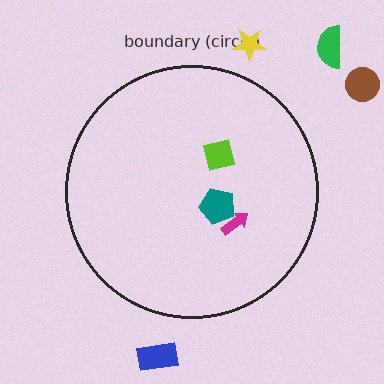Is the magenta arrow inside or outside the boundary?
Inside.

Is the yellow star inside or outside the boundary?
Outside.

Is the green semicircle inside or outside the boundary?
Outside.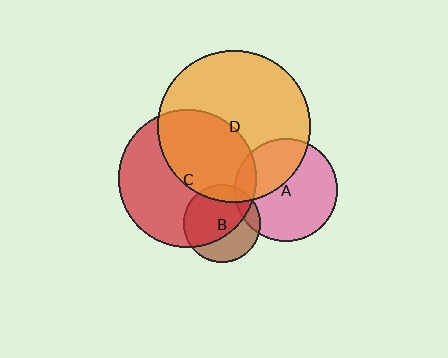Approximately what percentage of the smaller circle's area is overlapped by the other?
Approximately 15%.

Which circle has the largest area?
Circle D (orange).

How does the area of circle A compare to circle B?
Approximately 1.8 times.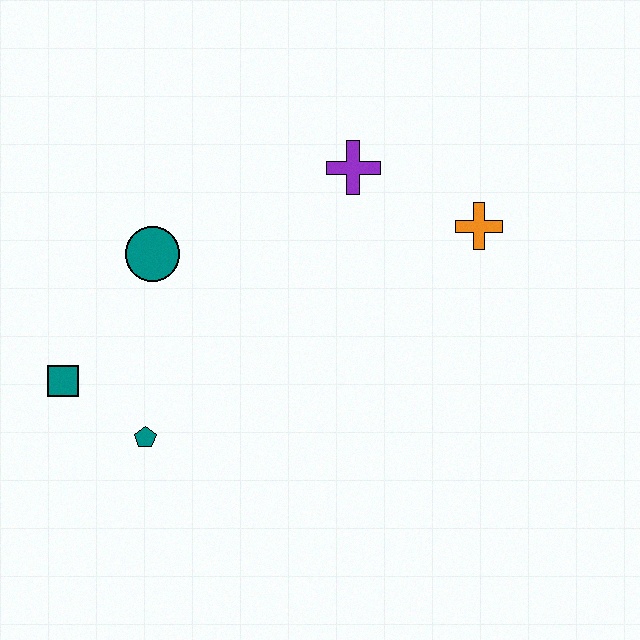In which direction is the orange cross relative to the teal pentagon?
The orange cross is to the right of the teal pentagon.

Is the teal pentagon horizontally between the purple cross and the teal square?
Yes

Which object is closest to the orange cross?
The purple cross is closest to the orange cross.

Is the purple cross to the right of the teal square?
Yes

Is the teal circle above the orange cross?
No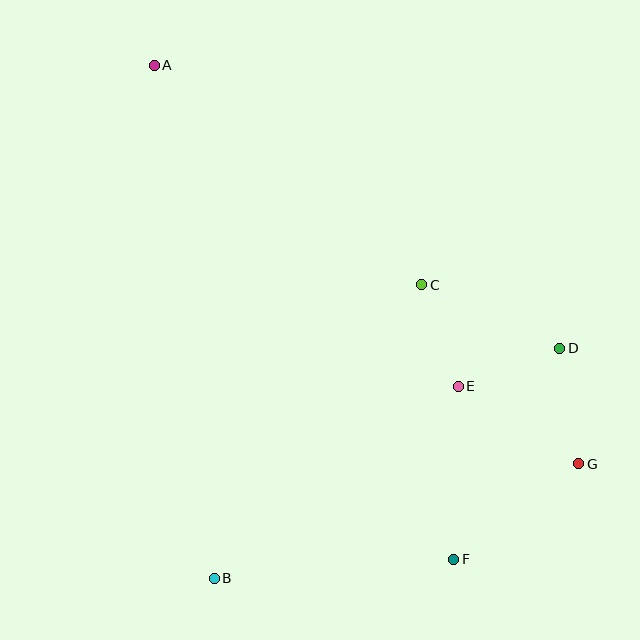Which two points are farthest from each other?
Points A and G are farthest from each other.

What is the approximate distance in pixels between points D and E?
The distance between D and E is approximately 108 pixels.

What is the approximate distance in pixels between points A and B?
The distance between A and B is approximately 517 pixels.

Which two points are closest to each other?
Points C and E are closest to each other.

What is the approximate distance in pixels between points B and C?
The distance between B and C is approximately 360 pixels.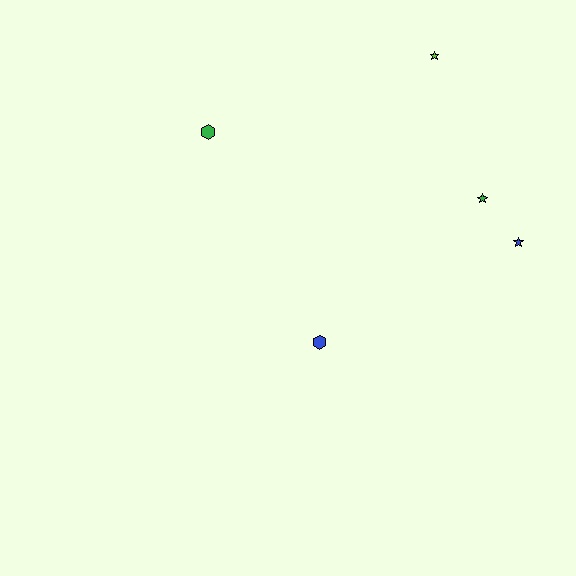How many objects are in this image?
There are 5 objects.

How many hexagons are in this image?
There are 2 hexagons.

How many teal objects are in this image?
There are no teal objects.